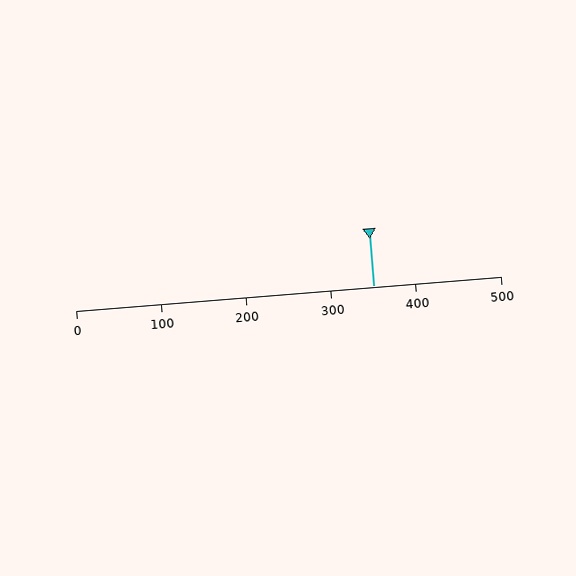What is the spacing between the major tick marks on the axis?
The major ticks are spaced 100 apart.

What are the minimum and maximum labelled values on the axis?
The axis runs from 0 to 500.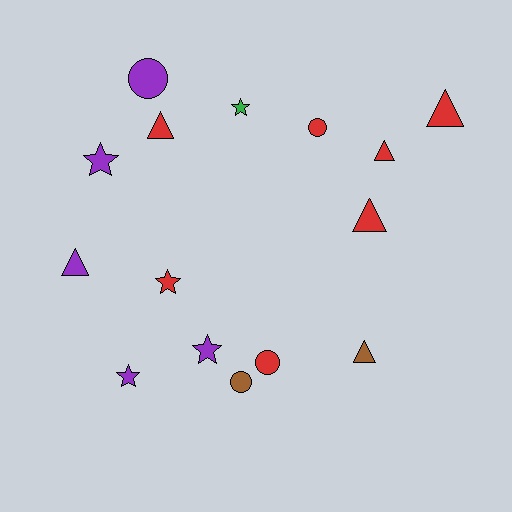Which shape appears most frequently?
Triangle, with 6 objects.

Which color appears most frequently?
Red, with 7 objects.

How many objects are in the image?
There are 15 objects.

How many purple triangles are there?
There is 1 purple triangle.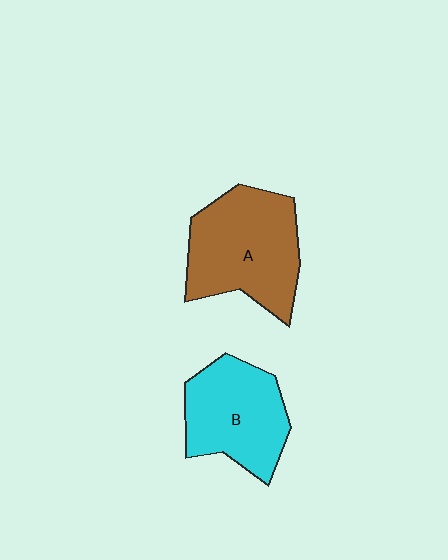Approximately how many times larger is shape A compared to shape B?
Approximately 1.2 times.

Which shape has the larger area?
Shape A (brown).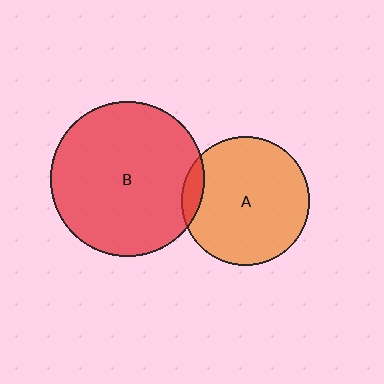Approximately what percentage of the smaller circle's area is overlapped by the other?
Approximately 10%.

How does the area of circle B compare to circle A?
Approximately 1.5 times.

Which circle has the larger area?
Circle B (red).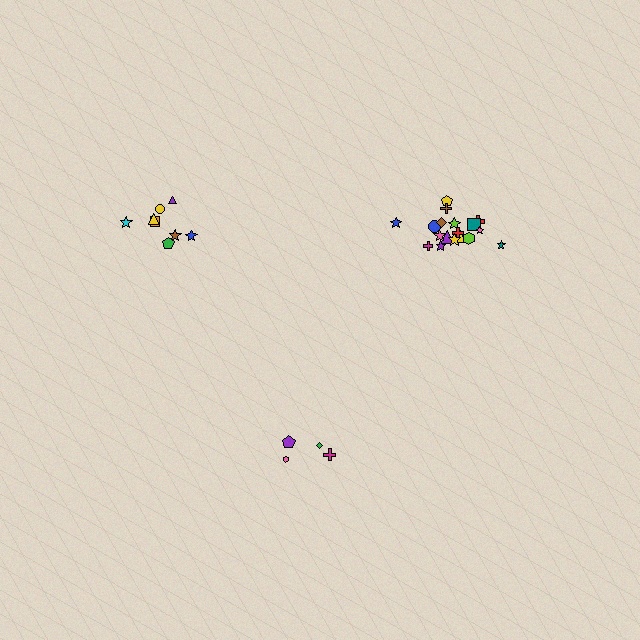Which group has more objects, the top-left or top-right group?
The top-right group.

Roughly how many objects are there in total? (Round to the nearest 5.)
Roughly 30 objects in total.